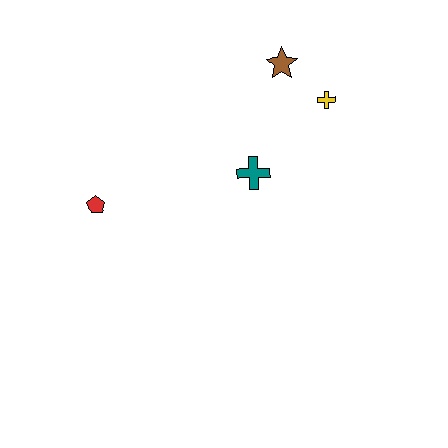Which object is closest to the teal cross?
The yellow cross is closest to the teal cross.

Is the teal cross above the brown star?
No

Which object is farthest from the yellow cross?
The red pentagon is farthest from the yellow cross.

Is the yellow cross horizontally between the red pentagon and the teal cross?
No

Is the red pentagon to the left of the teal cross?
Yes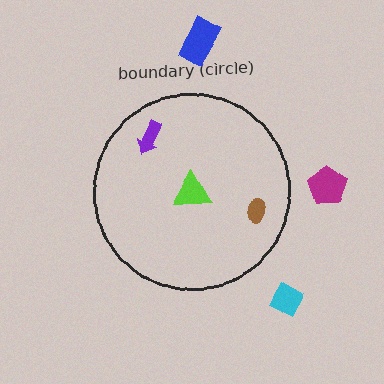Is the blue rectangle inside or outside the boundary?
Outside.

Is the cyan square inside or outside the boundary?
Outside.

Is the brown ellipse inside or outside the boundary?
Inside.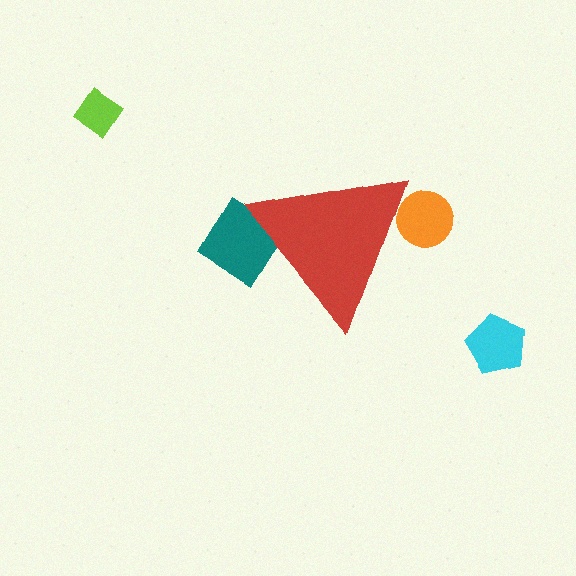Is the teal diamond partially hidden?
Yes, the teal diamond is partially hidden behind the red triangle.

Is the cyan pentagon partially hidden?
No, the cyan pentagon is fully visible.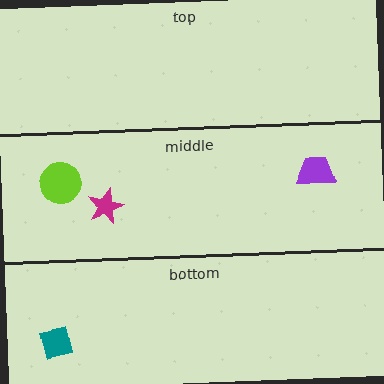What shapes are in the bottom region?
The teal square.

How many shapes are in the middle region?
3.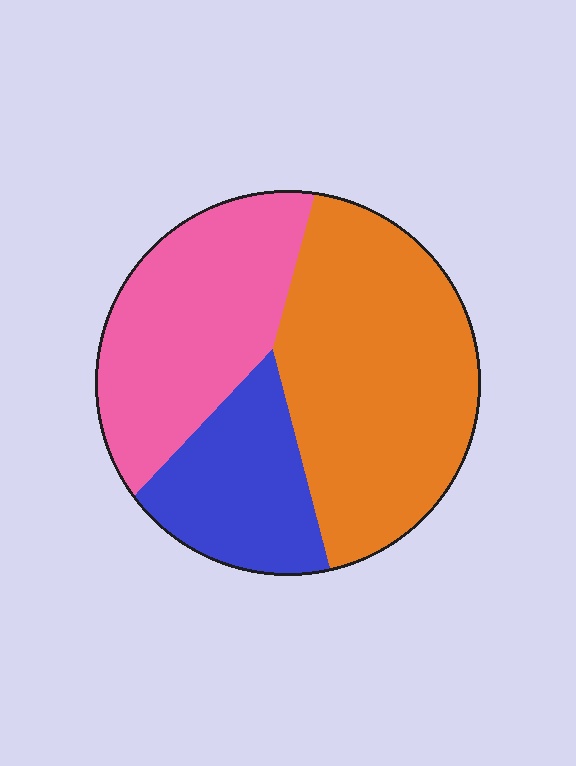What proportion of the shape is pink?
Pink takes up about one third (1/3) of the shape.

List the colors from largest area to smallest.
From largest to smallest: orange, pink, blue.